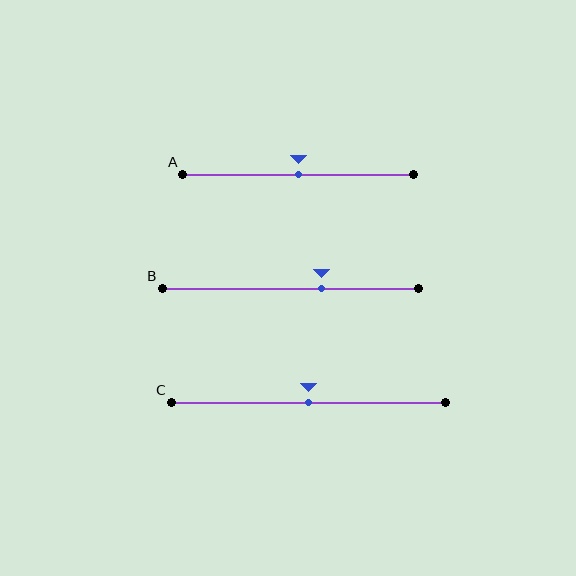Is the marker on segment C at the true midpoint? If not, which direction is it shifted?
Yes, the marker on segment C is at the true midpoint.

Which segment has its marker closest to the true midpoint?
Segment A has its marker closest to the true midpoint.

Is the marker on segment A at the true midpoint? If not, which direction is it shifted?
Yes, the marker on segment A is at the true midpoint.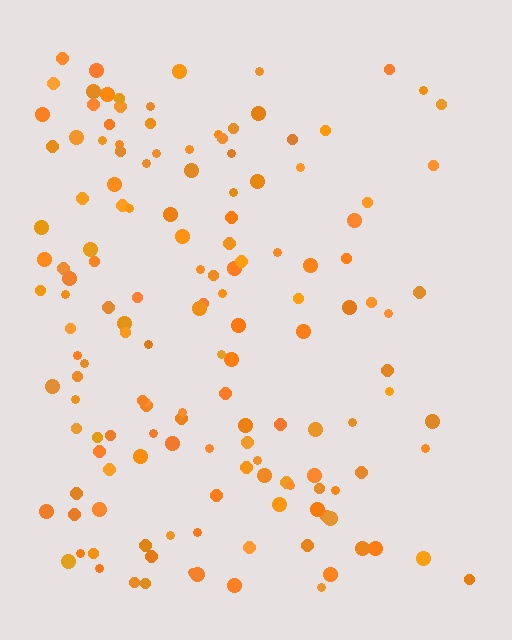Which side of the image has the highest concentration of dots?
The left.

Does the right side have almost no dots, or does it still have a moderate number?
Still a moderate number, just noticeably fewer than the left.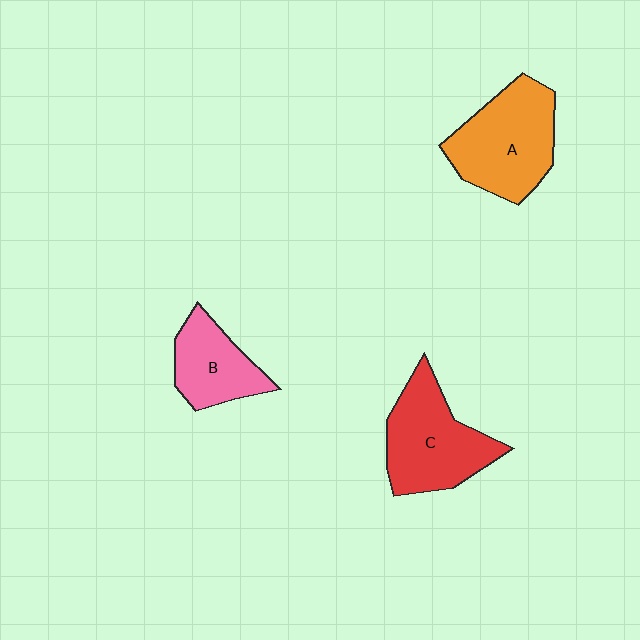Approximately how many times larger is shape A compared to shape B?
Approximately 1.6 times.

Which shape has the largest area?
Shape A (orange).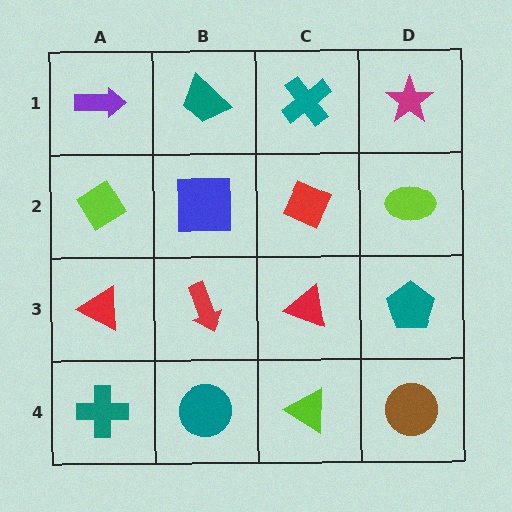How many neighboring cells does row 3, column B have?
4.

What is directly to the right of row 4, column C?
A brown circle.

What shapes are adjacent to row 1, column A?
A lime diamond (row 2, column A), a teal trapezoid (row 1, column B).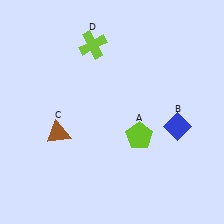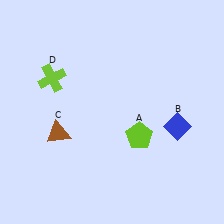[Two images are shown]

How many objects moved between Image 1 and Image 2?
1 object moved between the two images.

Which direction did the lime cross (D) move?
The lime cross (D) moved left.